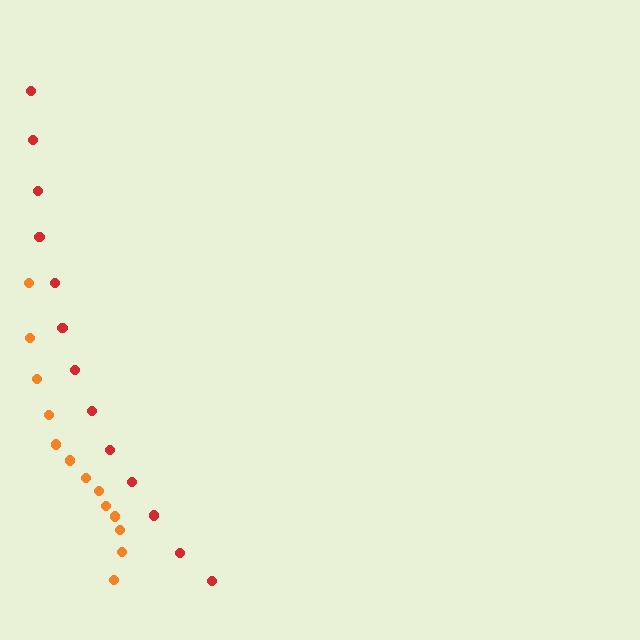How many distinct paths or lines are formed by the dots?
There are 2 distinct paths.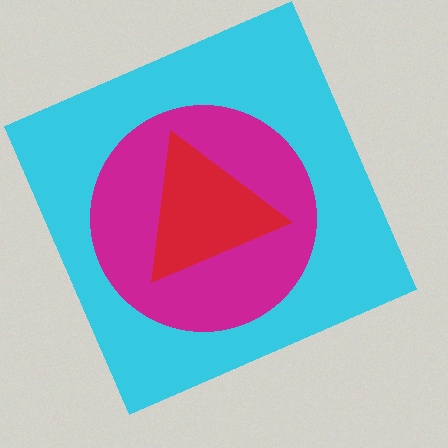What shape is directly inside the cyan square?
The magenta circle.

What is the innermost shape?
The red triangle.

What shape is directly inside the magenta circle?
The red triangle.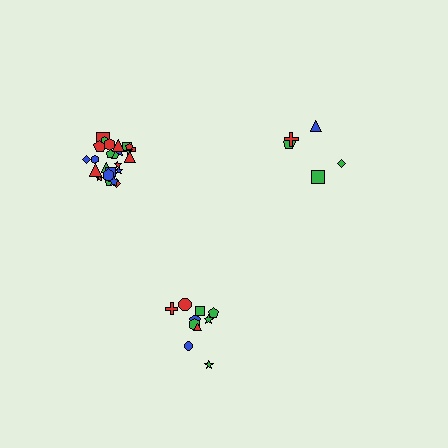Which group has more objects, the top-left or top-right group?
The top-left group.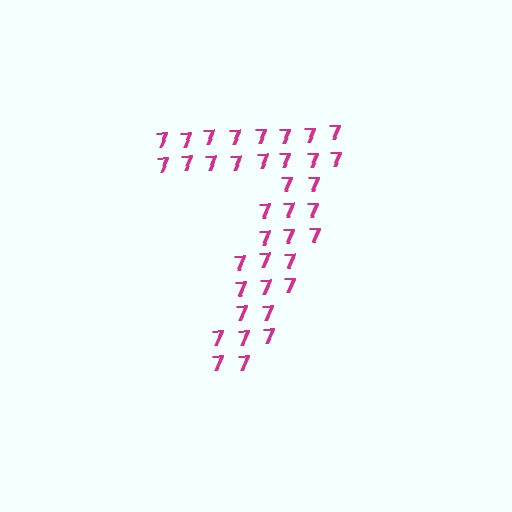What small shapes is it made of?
It is made of small digit 7's.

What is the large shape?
The large shape is the digit 7.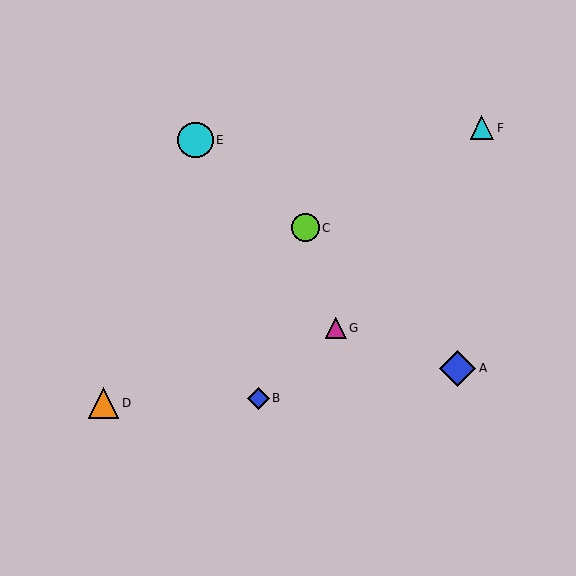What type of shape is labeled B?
Shape B is a blue diamond.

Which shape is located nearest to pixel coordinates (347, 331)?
The magenta triangle (labeled G) at (336, 328) is nearest to that location.